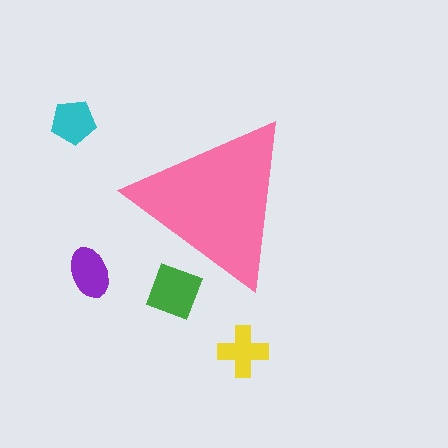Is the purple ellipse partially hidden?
No, the purple ellipse is fully visible.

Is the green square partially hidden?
Yes, the green square is partially hidden behind the pink triangle.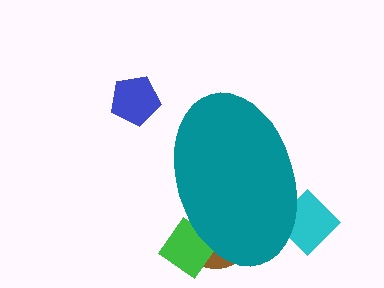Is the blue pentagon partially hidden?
No, the blue pentagon is fully visible.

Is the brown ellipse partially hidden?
Yes, the brown ellipse is partially hidden behind the teal ellipse.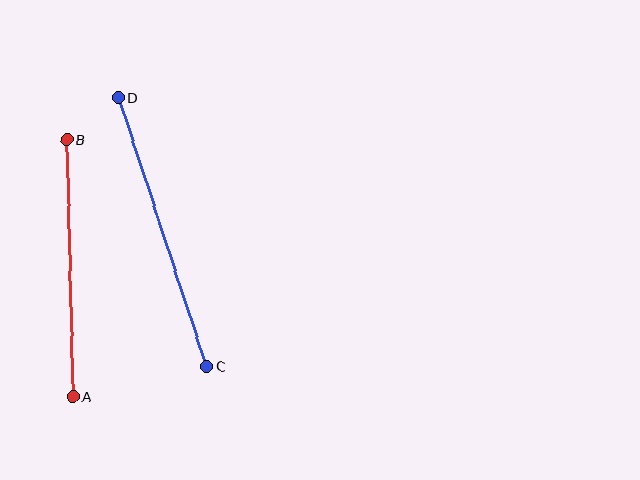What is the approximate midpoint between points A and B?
The midpoint is at approximately (70, 269) pixels.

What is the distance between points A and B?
The distance is approximately 257 pixels.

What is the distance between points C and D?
The distance is approximately 283 pixels.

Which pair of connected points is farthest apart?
Points C and D are farthest apart.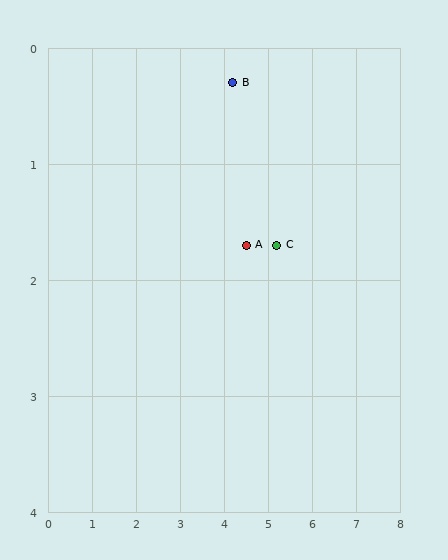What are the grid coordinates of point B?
Point B is at approximately (4.2, 0.3).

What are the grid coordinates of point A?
Point A is at approximately (4.5, 1.7).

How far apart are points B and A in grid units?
Points B and A are about 1.4 grid units apart.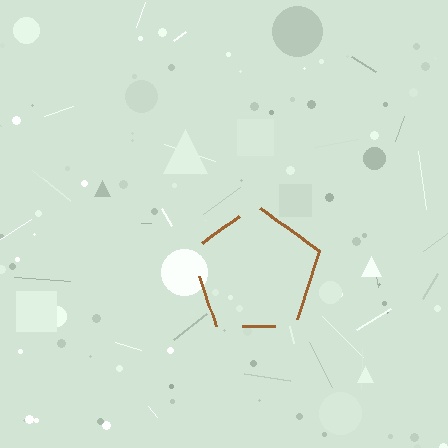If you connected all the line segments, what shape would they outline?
They would outline a pentagon.